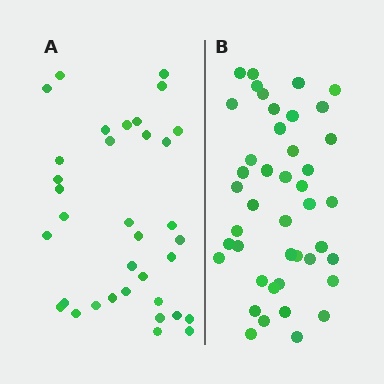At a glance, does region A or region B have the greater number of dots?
Region B (the right region) has more dots.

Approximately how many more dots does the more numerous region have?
Region B has roughly 8 or so more dots than region A.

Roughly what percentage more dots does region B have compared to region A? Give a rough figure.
About 25% more.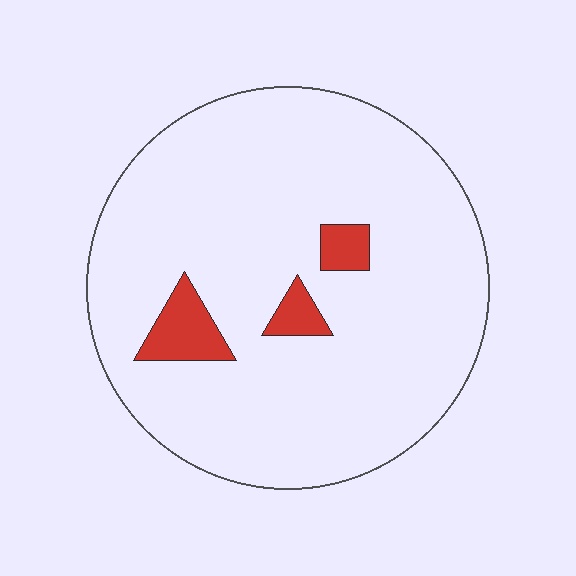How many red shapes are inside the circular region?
3.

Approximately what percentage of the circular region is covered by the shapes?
Approximately 5%.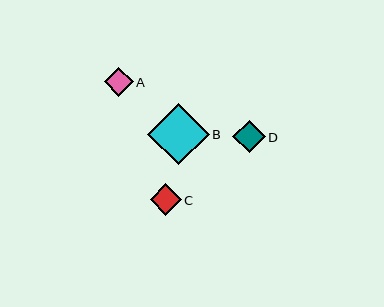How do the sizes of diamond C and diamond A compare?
Diamond C and diamond A are approximately the same size.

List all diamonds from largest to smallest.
From largest to smallest: B, D, C, A.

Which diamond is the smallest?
Diamond A is the smallest with a size of approximately 29 pixels.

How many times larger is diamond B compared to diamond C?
Diamond B is approximately 2.0 times the size of diamond C.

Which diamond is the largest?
Diamond B is the largest with a size of approximately 61 pixels.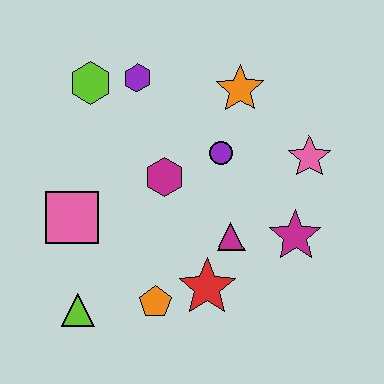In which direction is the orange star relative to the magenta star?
The orange star is above the magenta star.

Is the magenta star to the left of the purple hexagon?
No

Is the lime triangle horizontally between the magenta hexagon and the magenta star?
No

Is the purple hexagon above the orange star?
Yes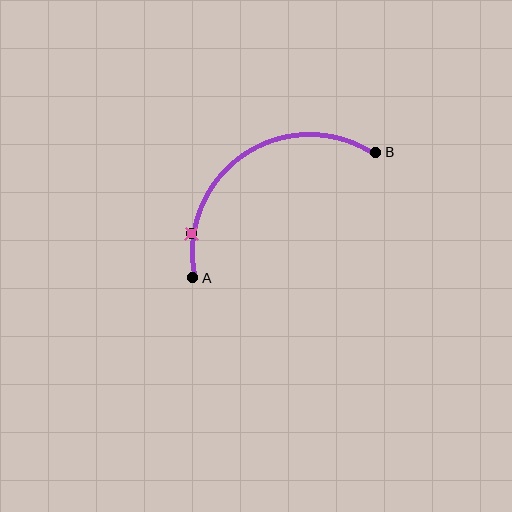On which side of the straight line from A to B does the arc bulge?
The arc bulges above and to the left of the straight line connecting A and B.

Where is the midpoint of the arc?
The arc midpoint is the point on the curve farthest from the straight line joining A and B. It sits above and to the left of that line.